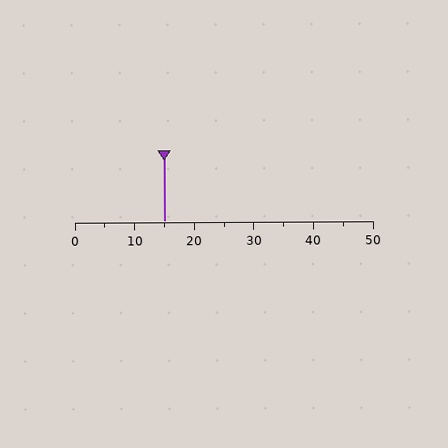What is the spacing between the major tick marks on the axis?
The major ticks are spaced 10 apart.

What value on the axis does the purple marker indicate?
The marker indicates approximately 15.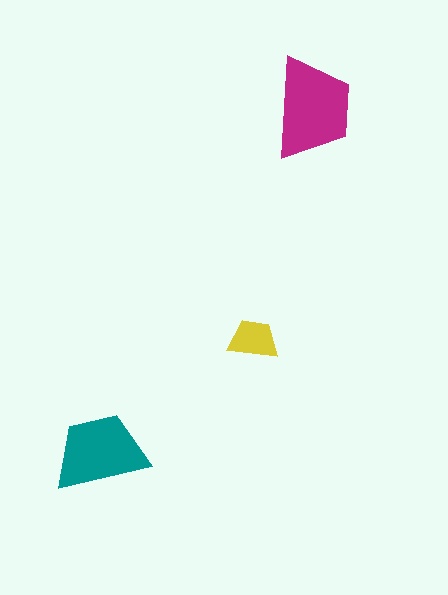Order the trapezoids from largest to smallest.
the magenta one, the teal one, the yellow one.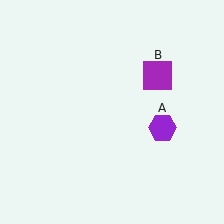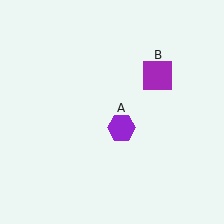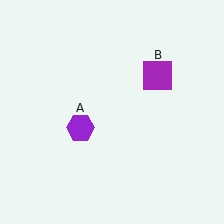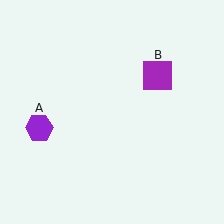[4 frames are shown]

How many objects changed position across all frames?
1 object changed position: purple hexagon (object A).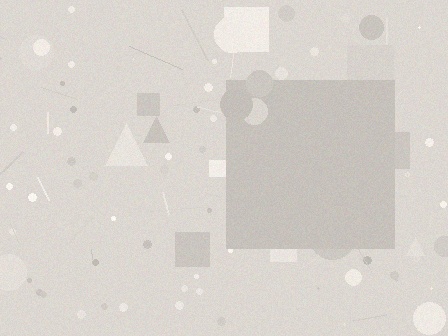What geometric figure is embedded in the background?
A square is embedded in the background.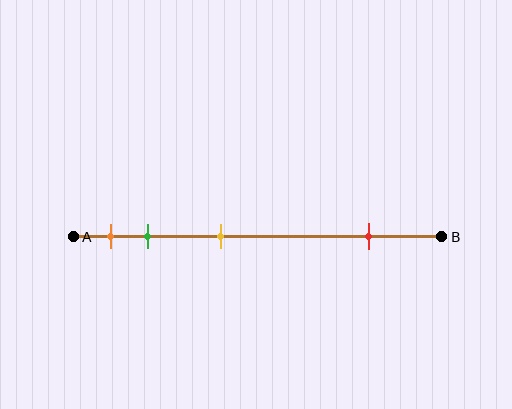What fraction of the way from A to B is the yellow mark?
The yellow mark is approximately 40% (0.4) of the way from A to B.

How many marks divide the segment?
There are 4 marks dividing the segment.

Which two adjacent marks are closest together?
The orange and green marks are the closest adjacent pair.